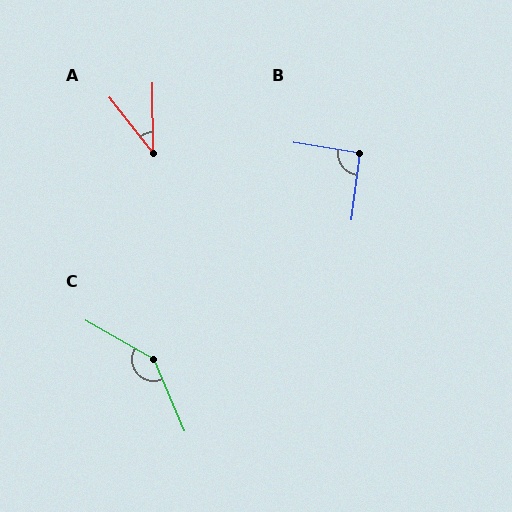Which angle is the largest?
C, at approximately 143 degrees.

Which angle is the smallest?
A, at approximately 38 degrees.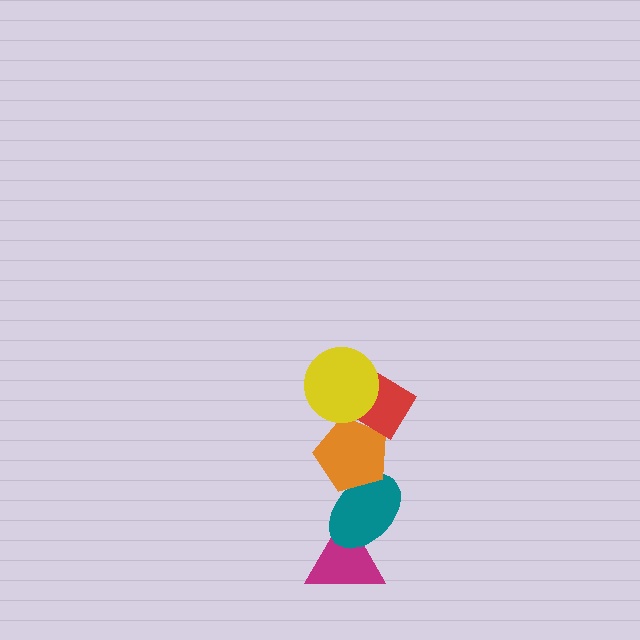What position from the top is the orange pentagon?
The orange pentagon is 3rd from the top.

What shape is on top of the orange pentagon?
The red rectangle is on top of the orange pentagon.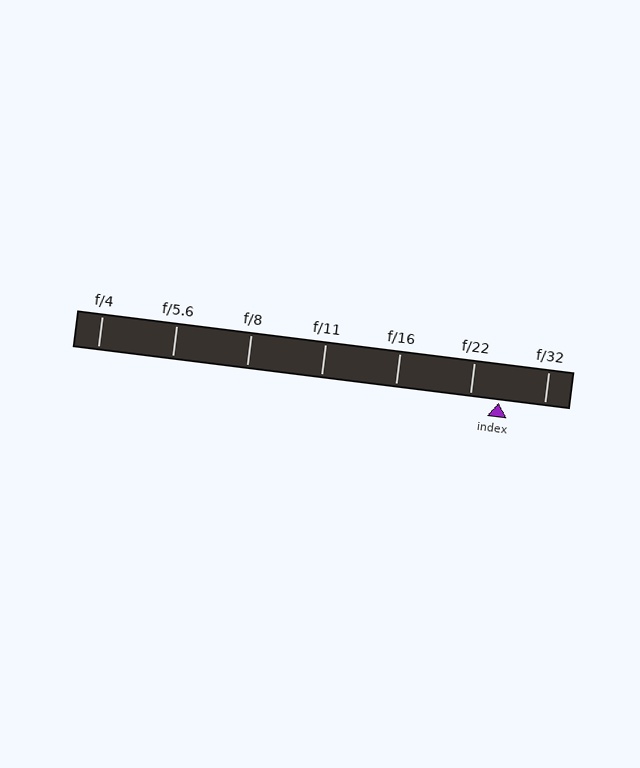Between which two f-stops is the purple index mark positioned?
The index mark is between f/22 and f/32.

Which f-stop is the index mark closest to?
The index mark is closest to f/22.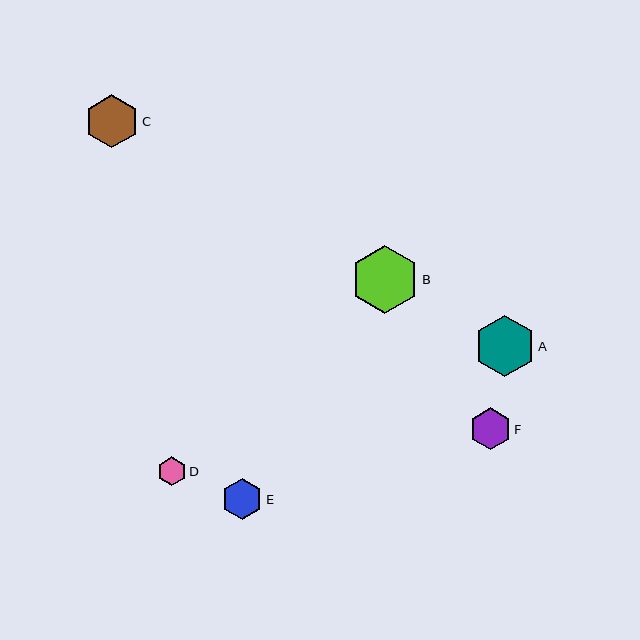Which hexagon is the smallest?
Hexagon D is the smallest with a size of approximately 29 pixels.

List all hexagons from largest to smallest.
From largest to smallest: B, A, C, F, E, D.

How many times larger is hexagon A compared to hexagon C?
Hexagon A is approximately 1.2 times the size of hexagon C.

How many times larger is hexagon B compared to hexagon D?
Hexagon B is approximately 2.4 times the size of hexagon D.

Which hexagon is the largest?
Hexagon B is the largest with a size of approximately 68 pixels.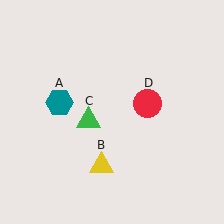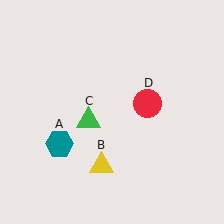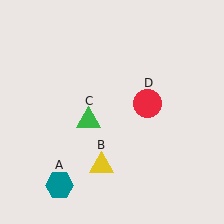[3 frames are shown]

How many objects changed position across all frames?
1 object changed position: teal hexagon (object A).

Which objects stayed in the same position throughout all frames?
Yellow triangle (object B) and green triangle (object C) and red circle (object D) remained stationary.